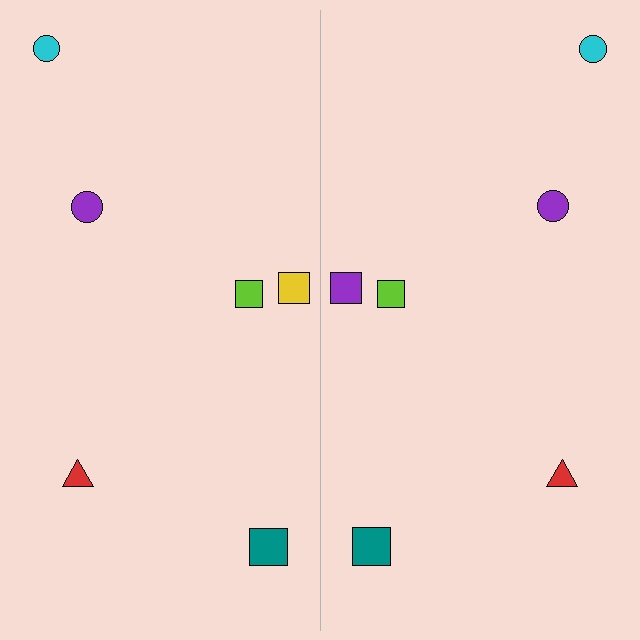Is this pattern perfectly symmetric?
No, the pattern is not perfectly symmetric. The purple square on the right side breaks the symmetry — its mirror counterpart is yellow.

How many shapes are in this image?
There are 12 shapes in this image.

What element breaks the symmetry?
The purple square on the right side breaks the symmetry — its mirror counterpart is yellow.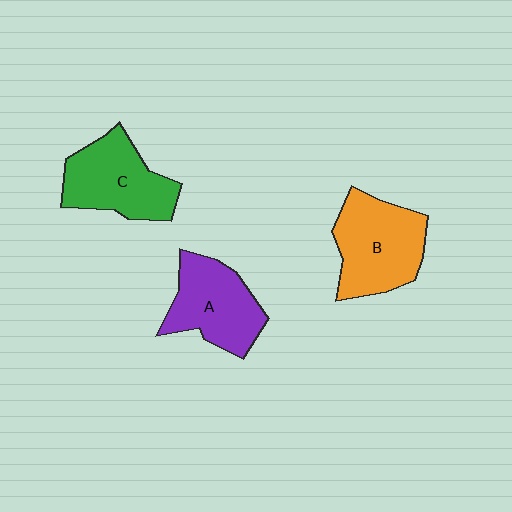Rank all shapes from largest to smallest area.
From largest to smallest: B (orange), C (green), A (purple).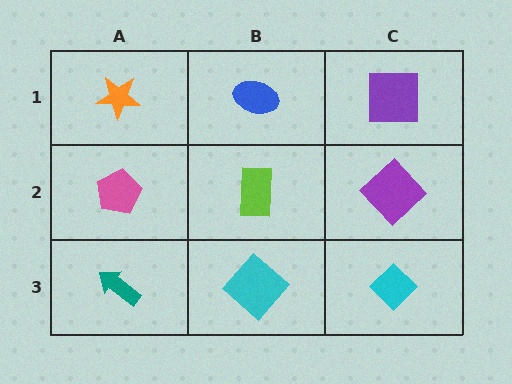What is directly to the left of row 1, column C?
A blue ellipse.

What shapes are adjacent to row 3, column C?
A purple diamond (row 2, column C), a cyan diamond (row 3, column B).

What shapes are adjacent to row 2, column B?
A blue ellipse (row 1, column B), a cyan diamond (row 3, column B), a pink pentagon (row 2, column A), a purple diamond (row 2, column C).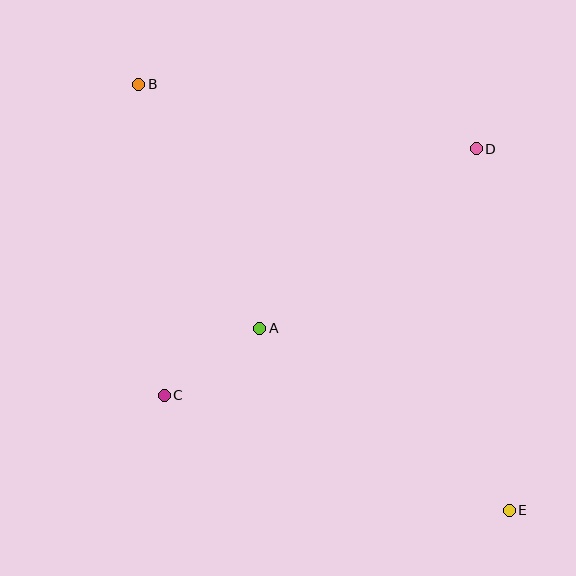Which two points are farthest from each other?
Points B and E are farthest from each other.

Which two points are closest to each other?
Points A and C are closest to each other.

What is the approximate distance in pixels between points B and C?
The distance between B and C is approximately 312 pixels.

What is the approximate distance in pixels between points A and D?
The distance between A and D is approximately 281 pixels.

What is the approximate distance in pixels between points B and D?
The distance between B and D is approximately 343 pixels.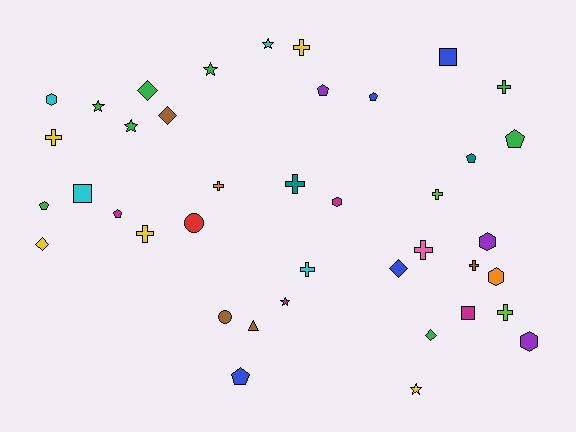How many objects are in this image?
There are 40 objects.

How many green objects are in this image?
There are 8 green objects.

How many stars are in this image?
There are 6 stars.